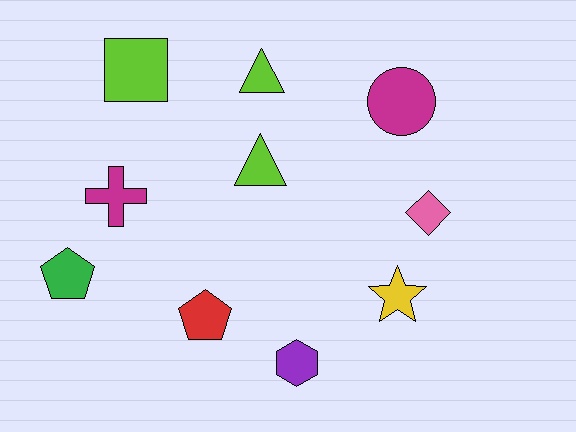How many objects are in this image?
There are 10 objects.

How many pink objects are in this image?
There is 1 pink object.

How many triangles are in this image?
There are 2 triangles.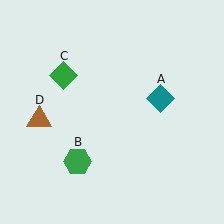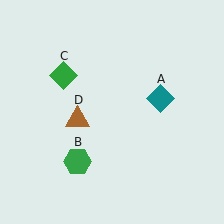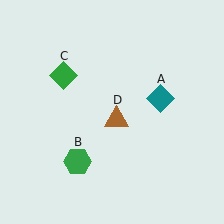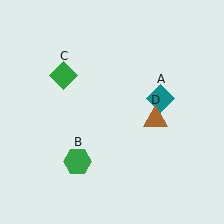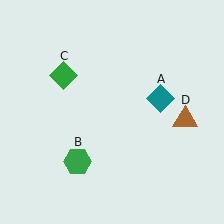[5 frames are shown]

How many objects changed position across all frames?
1 object changed position: brown triangle (object D).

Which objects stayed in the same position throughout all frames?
Teal diamond (object A) and green hexagon (object B) and green diamond (object C) remained stationary.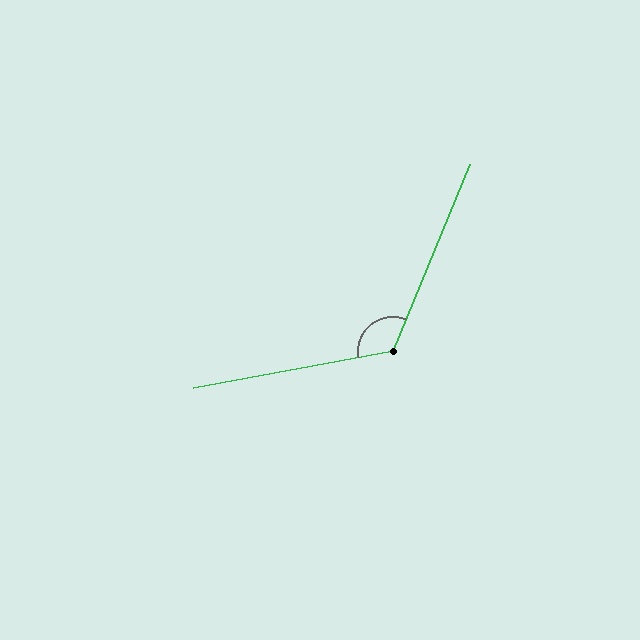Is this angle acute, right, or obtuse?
It is obtuse.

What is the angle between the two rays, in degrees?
Approximately 123 degrees.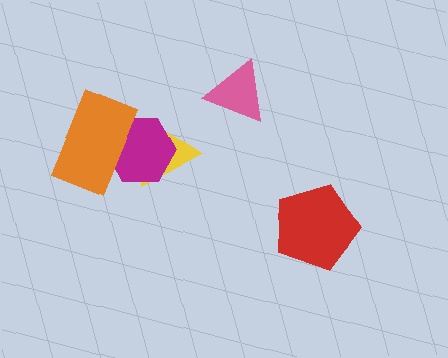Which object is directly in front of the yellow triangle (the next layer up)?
The magenta hexagon is directly in front of the yellow triangle.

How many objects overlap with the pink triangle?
0 objects overlap with the pink triangle.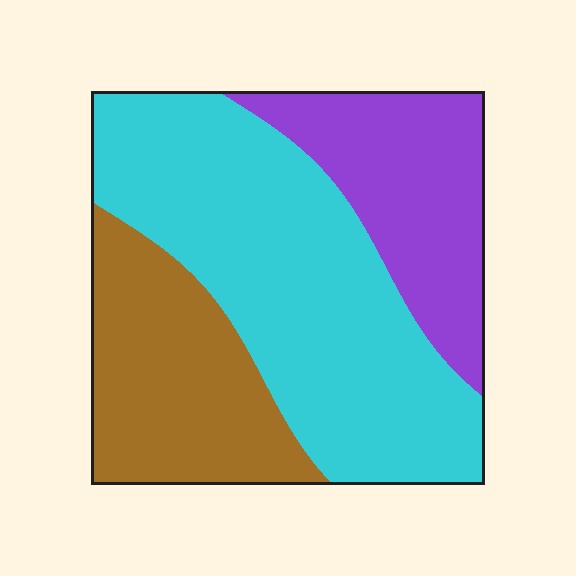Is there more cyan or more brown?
Cyan.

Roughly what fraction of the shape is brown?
Brown covers 26% of the shape.